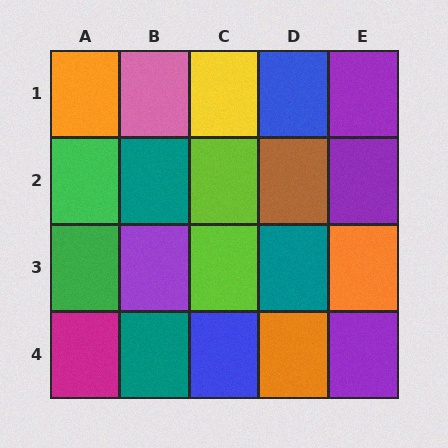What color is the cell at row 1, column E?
Purple.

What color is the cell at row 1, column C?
Yellow.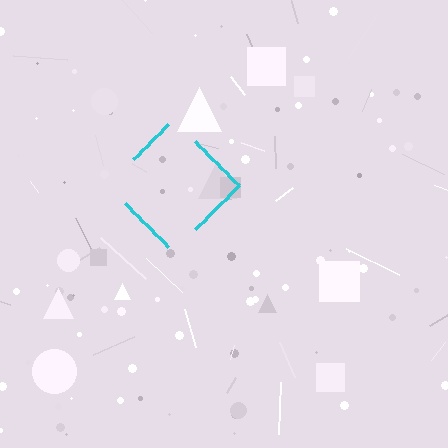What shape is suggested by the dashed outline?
The dashed outline suggests a diamond.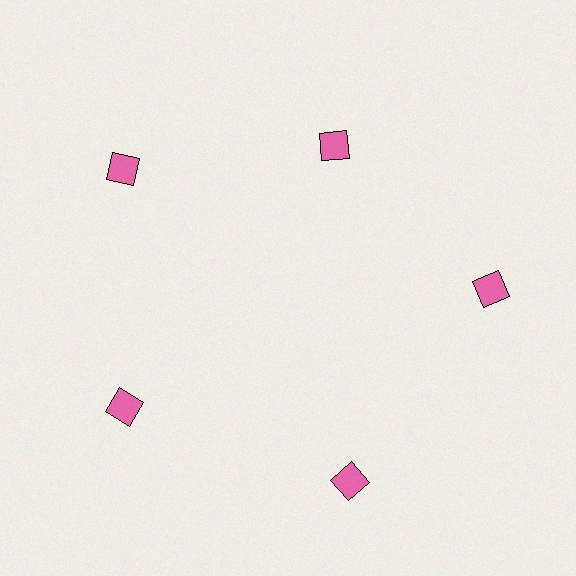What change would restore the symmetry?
The symmetry would be restored by moving it outward, back onto the ring so that all 5 squares sit at equal angles and equal distance from the center.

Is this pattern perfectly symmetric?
No. The 5 pink squares are arranged in a ring, but one element near the 1 o'clock position is pulled inward toward the center, breaking the 5-fold rotational symmetry.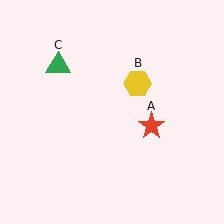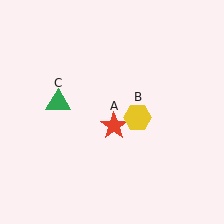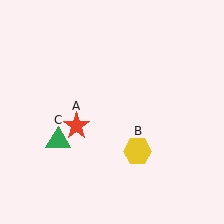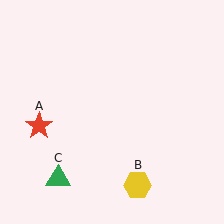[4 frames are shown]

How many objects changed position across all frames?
3 objects changed position: red star (object A), yellow hexagon (object B), green triangle (object C).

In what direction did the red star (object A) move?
The red star (object A) moved left.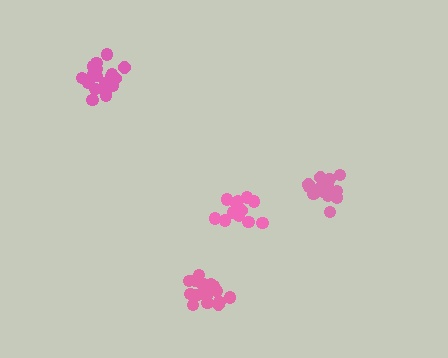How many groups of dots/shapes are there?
There are 4 groups.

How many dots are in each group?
Group 1: 18 dots, Group 2: 18 dots, Group 3: 17 dots, Group 4: 14 dots (67 total).